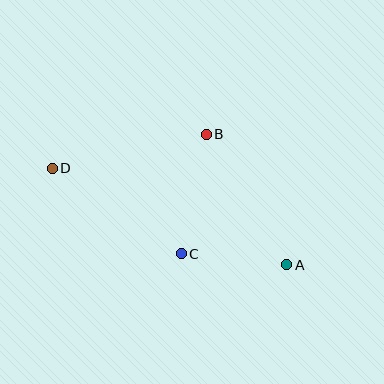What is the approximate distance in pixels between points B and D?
The distance between B and D is approximately 158 pixels.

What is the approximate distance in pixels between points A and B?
The distance between A and B is approximately 153 pixels.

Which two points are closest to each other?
Points A and C are closest to each other.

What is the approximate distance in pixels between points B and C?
The distance between B and C is approximately 122 pixels.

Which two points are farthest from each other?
Points A and D are farthest from each other.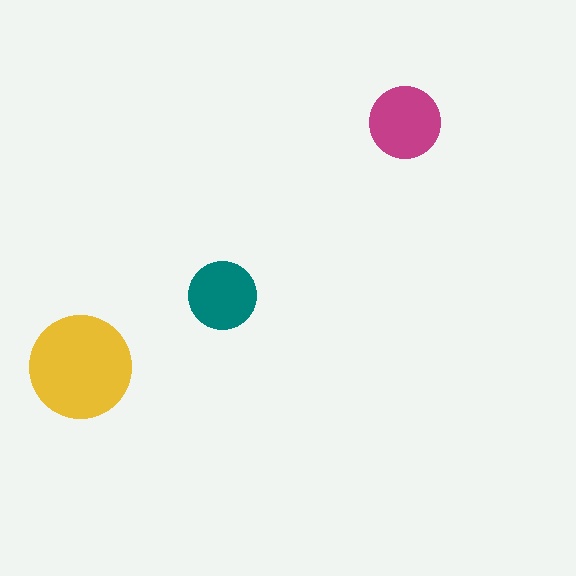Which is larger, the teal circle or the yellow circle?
The yellow one.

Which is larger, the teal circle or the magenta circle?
The magenta one.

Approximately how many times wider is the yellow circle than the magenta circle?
About 1.5 times wider.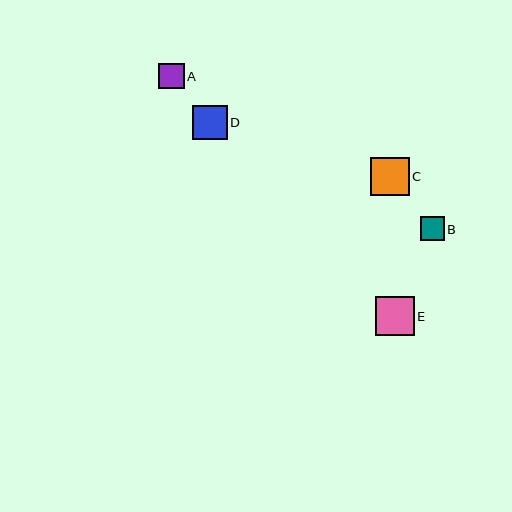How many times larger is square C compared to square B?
Square C is approximately 1.6 times the size of square B.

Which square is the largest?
Square E is the largest with a size of approximately 39 pixels.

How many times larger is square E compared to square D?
Square E is approximately 1.1 times the size of square D.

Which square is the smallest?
Square B is the smallest with a size of approximately 24 pixels.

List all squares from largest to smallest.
From largest to smallest: E, C, D, A, B.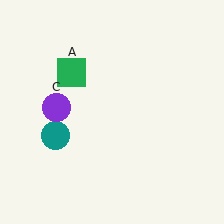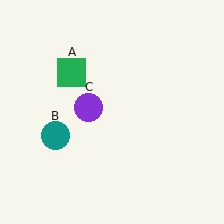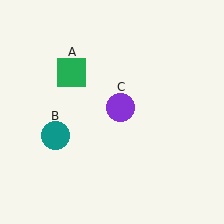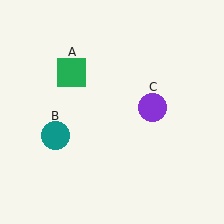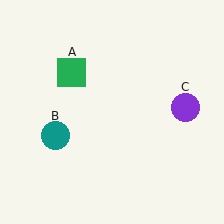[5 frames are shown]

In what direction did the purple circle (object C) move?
The purple circle (object C) moved right.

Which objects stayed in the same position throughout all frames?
Green square (object A) and teal circle (object B) remained stationary.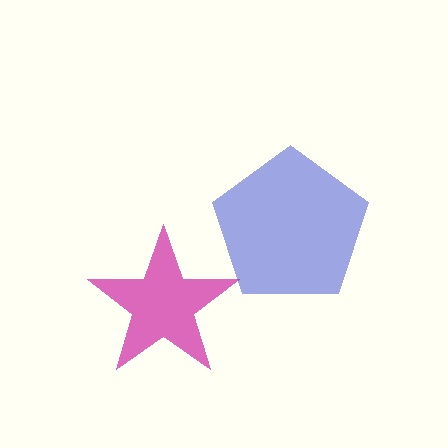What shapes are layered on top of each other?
The layered shapes are: a magenta star, a blue pentagon.